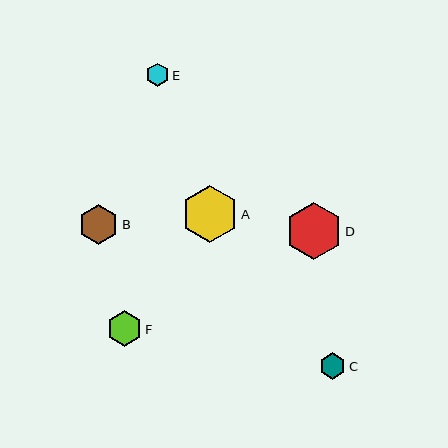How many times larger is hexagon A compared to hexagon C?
Hexagon A is approximately 2.1 times the size of hexagon C.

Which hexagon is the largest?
Hexagon D is the largest with a size of approximately 57 pixels.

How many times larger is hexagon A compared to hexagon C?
Hexagon A is approximately 2.1 times the size of hexagon C.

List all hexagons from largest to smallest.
From largest to smallest: D, A, B, F, C, E.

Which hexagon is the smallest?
Hexagon E is the smallest with a size of approximately 23 pixels.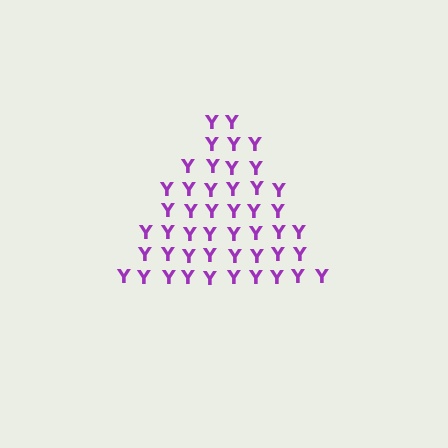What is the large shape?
The large shape is a triangle.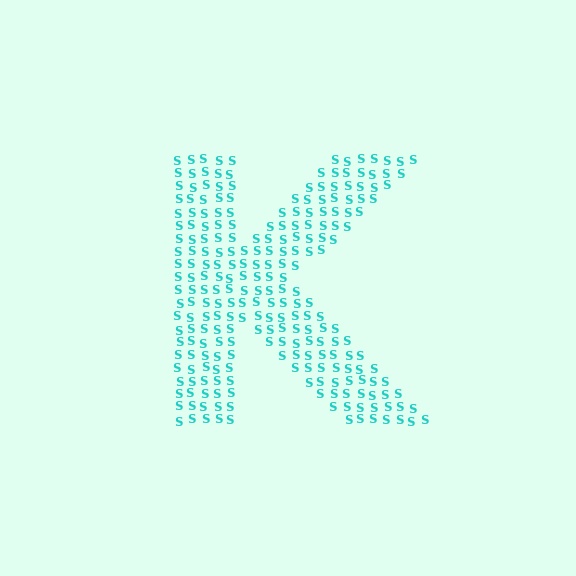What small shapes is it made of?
It is made of small letter S's.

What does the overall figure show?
The overall figure shows the letter K.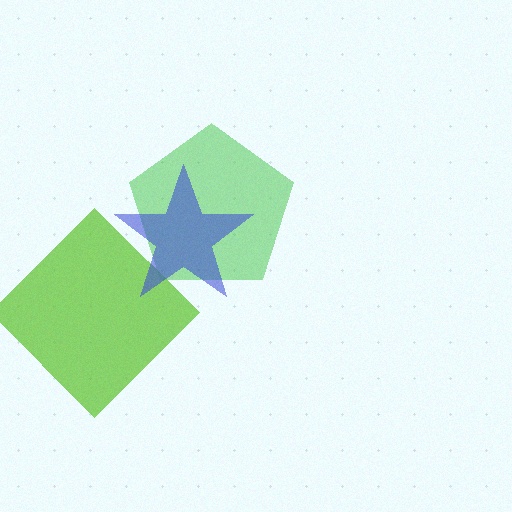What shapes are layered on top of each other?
The layered shapes are: a green pentagon, a lime diamond, a blue star.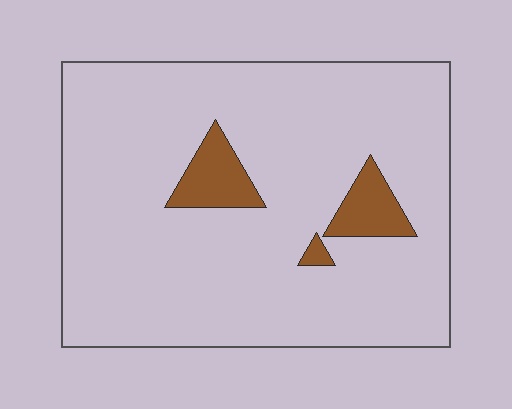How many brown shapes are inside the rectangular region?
3.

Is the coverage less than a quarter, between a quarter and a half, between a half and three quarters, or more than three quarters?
Less than a quarter.